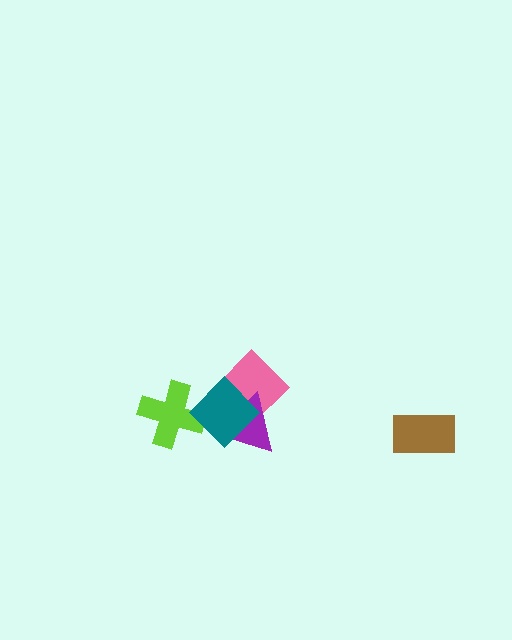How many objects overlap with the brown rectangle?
0 objects overlap with the brown rectangle.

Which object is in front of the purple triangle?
The teal diamond is in front of the purple triangle.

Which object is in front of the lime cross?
The teal diamond is in front of the lime cross.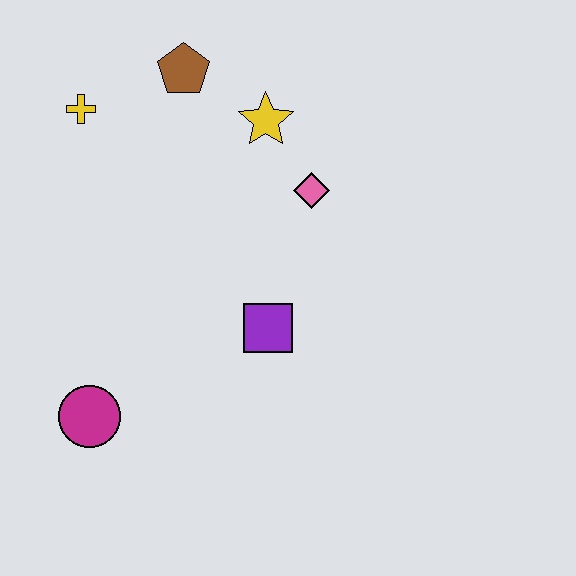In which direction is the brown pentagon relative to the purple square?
The brown pentagon is above the purple square.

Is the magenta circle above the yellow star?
No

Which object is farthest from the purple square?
The yellow cross is farthest from the purple square.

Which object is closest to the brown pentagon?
The yellow star is closest to the brown pentagon.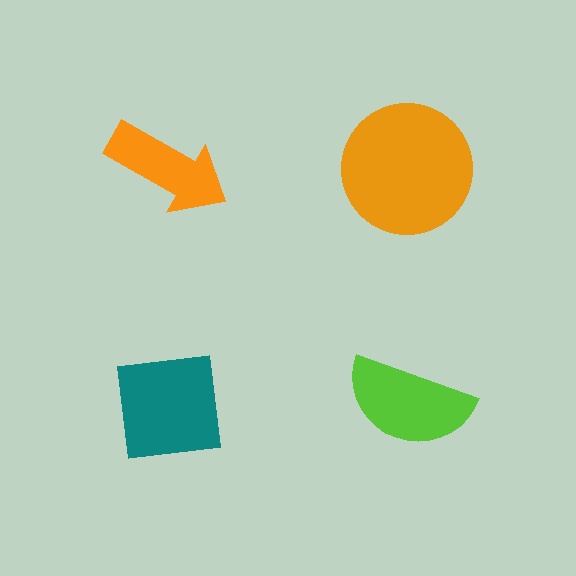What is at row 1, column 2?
An orange circle.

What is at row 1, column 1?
An orange arrow.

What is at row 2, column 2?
A lime semicircle.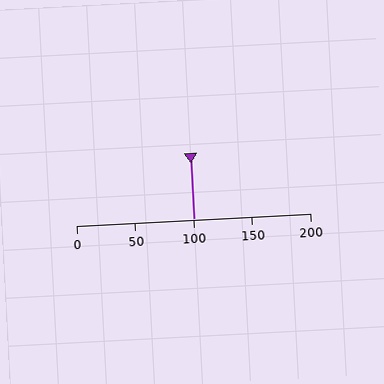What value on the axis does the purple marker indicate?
The marker indicates approximately 100.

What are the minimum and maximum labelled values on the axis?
The axis runs from 0 to 200.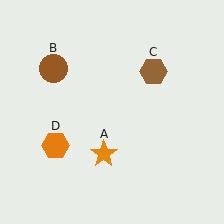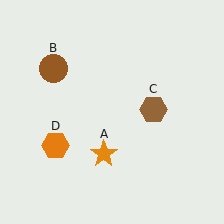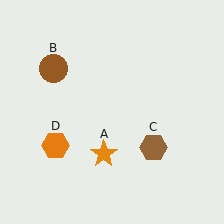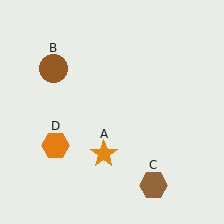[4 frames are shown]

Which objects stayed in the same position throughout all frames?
Orange star (object A) and brown circle (object B) and orange hexagon (object D) remained stationary.